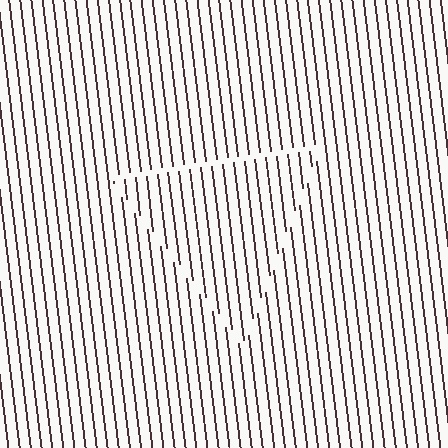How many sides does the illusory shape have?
3 sides — the line-ends trace a triangle.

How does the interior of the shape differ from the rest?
The interior of the shape contains the same grating, shifted by half a period — the contour is defined by the phase discontinuity where line-ends from the inner and outer gratings abut.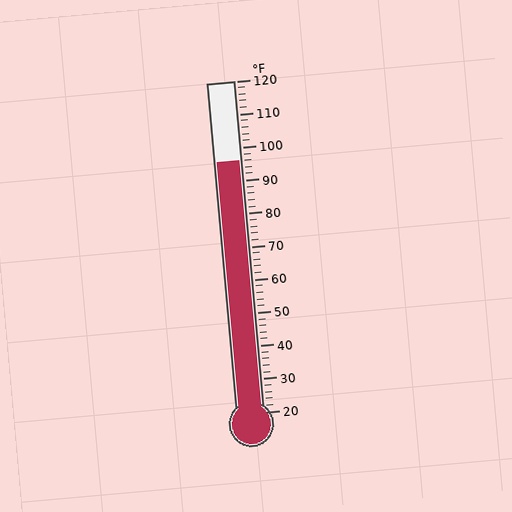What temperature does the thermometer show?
The thermometer shows approximately 96°F.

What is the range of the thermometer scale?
The thermometer scale ranges from 20°F to 120°F.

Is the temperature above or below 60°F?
The temperature is above 60°F.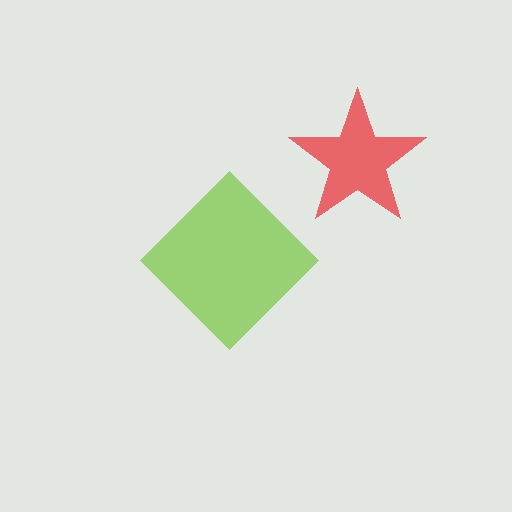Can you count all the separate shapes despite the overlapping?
Yes, there are 2 separate shapes.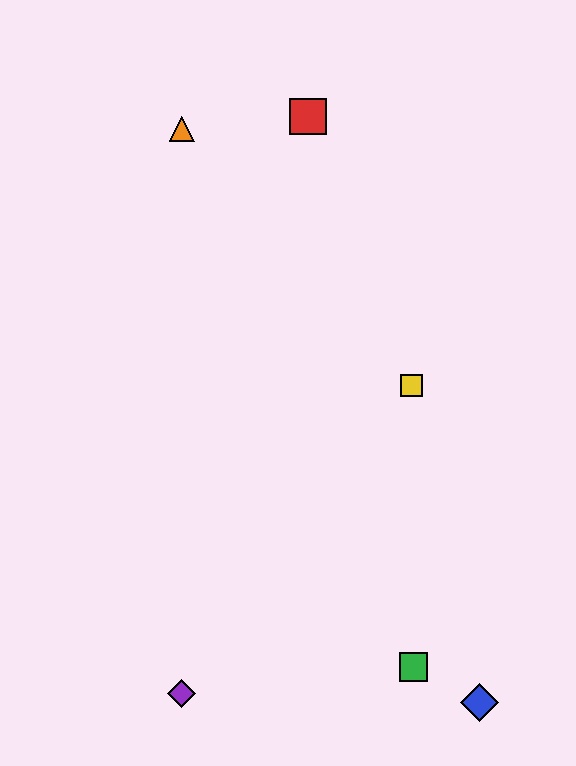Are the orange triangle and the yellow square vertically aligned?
No, the orange triangle is at x≈182 and the yellow square is at x≈412.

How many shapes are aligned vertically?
2 shapes (the purple diamond, the orange triangle) are aligned vertically.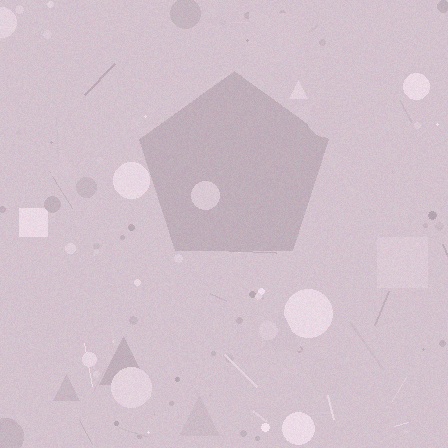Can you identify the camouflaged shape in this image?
The camouflaged shape is a pentagon.